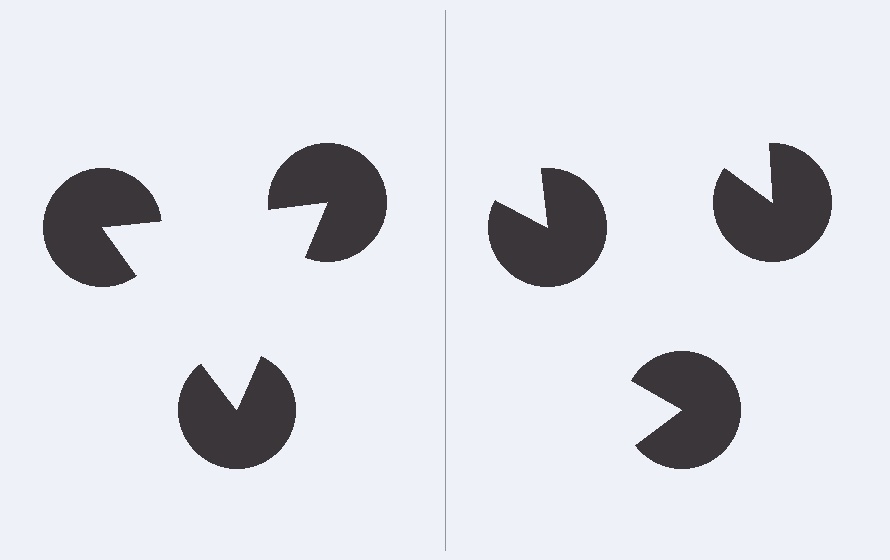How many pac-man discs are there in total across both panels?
6 — 3 on each side.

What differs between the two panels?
The pac-man discs are positioned identically on both sides; only the wedge orientations differ. On the left they align to a triangle; on the right they are misaligned.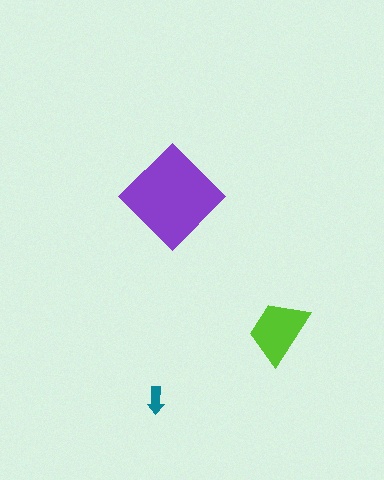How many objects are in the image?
There are 3 objects in the image.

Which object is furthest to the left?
The teal arrow is leftmost.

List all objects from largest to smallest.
The purple diamond, the lime trapezoid, the teal arrow.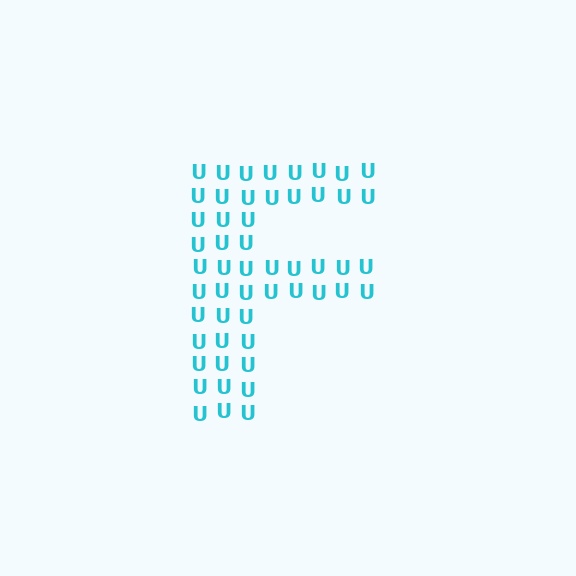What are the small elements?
The small elements are letter U's.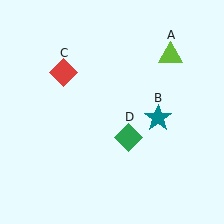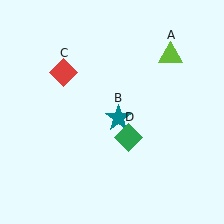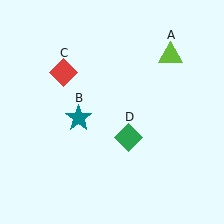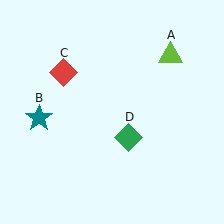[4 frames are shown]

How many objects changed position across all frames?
1 object changed position: teal star (object B).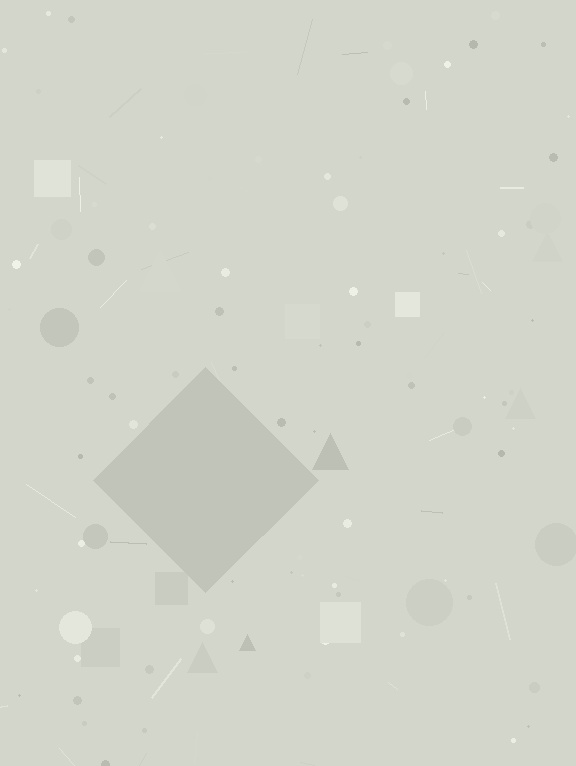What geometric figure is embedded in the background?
A diamond is embedded in the background.